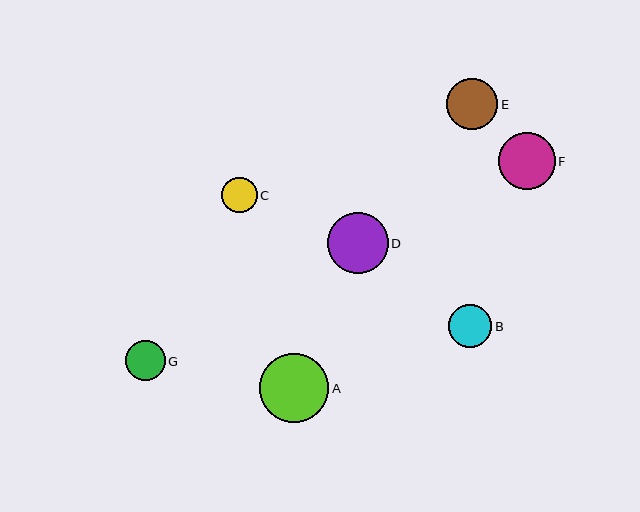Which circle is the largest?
Circle A is the largest with a size of approximately 69 pixels.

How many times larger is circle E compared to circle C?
Circle E is approximately 1.4 times the size of circle C.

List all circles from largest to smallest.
From largest to smallest: A, D, F, E, B, G, C.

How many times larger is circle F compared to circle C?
Circle F is approximately 1.6 times the size of circle C.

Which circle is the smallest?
Circle C is the smallest with a size of approximately 36 pixels.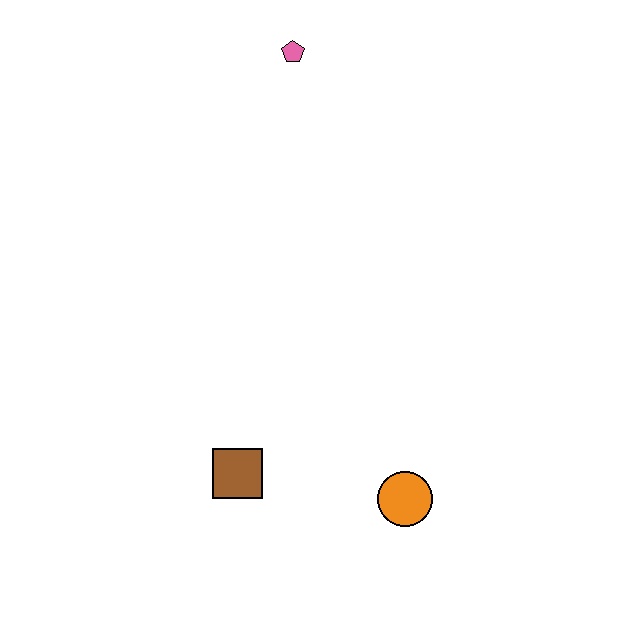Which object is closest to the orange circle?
The brown square is closest to the orange circle.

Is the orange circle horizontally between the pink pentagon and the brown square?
No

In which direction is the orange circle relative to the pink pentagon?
The orange circle is below the pink pentagon.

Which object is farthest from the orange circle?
The pink pentagon is farthest from the orange circle.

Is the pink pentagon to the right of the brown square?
Yes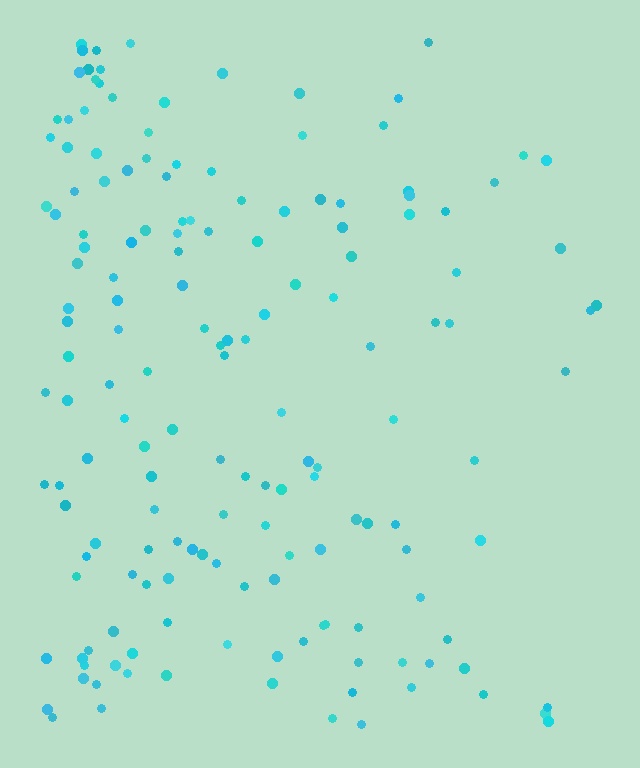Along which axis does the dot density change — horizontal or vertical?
Horizontal.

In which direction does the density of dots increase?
From right to left, with the left side densest.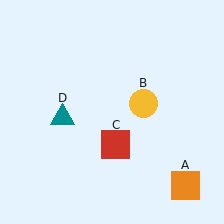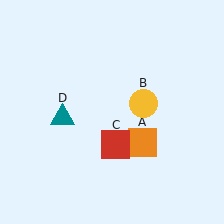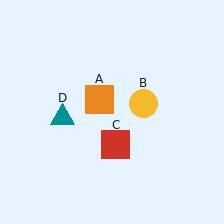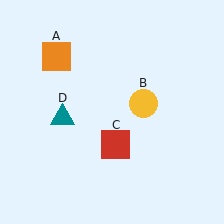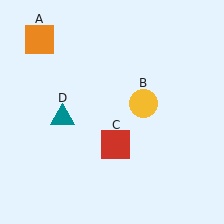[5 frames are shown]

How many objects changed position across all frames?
1 object changed position: orange square (object A).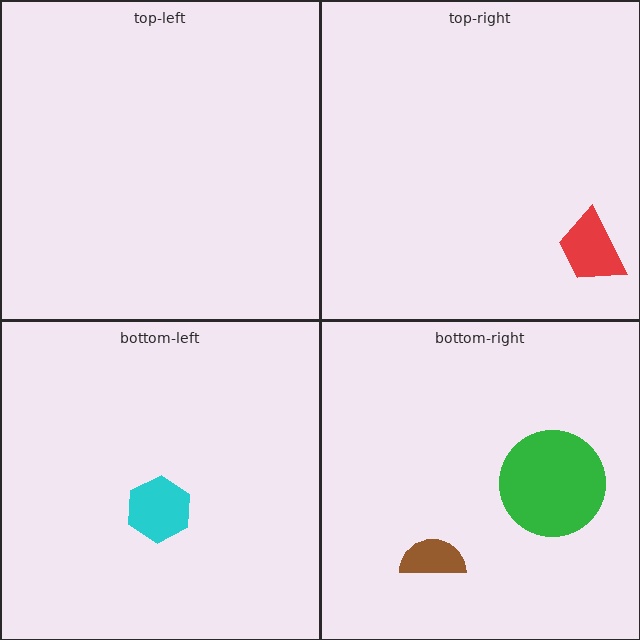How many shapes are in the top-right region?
1.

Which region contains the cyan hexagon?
The bottom-left region.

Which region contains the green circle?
The bottom-right region.